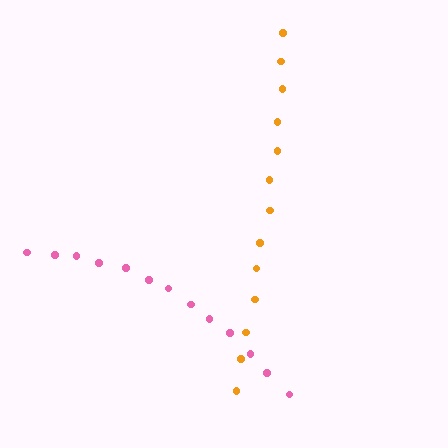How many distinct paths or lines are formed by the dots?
There are 2 distinct paths.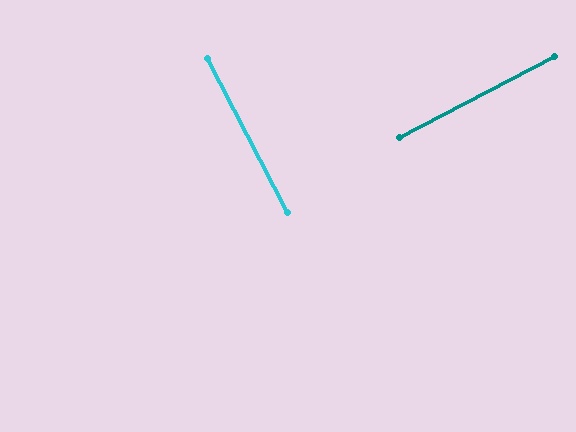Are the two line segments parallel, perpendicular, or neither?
Perpendicular — they meet at approximately 90°.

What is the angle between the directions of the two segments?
Approximately 90 degrees.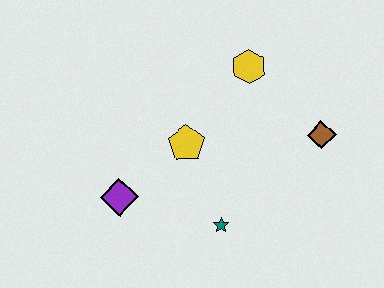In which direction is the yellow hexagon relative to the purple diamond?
The yellow hexagon is to the right of the purple diamond.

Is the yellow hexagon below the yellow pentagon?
No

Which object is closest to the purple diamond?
The yellow pentagon is closest to the purple diamond.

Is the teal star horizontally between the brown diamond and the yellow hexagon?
No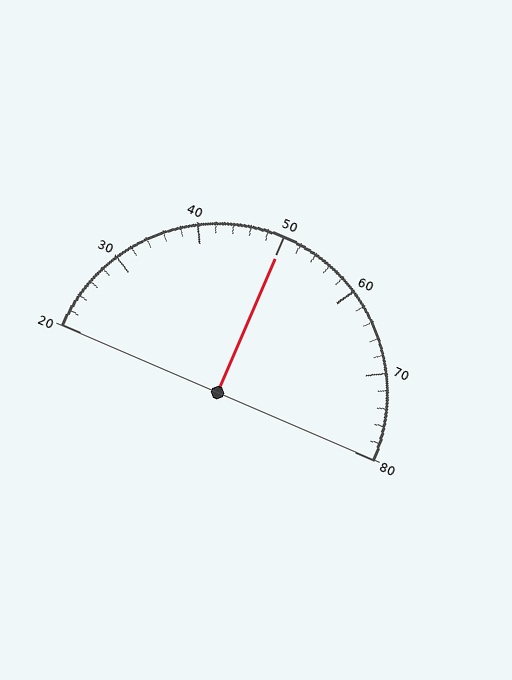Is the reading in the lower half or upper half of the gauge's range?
The reading is in the upper half of the range (20 to 80).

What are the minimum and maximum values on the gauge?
The gauge ranges from 20 to 80.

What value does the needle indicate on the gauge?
The needle indicates approximately 50.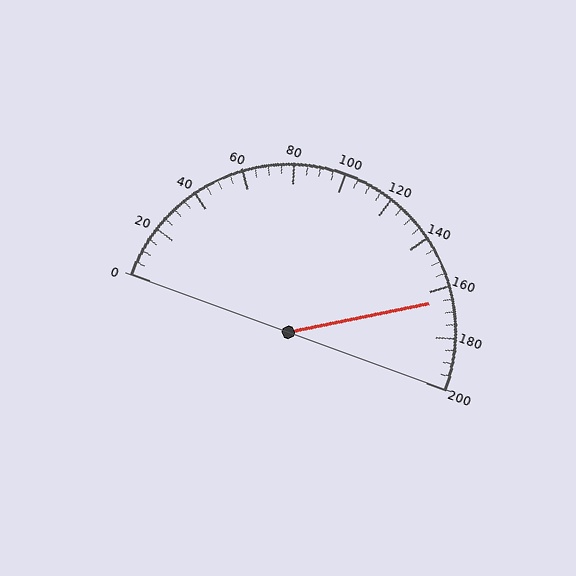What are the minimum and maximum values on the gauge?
The gauge ranges from 0 to 200.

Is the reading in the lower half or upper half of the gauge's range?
The reading is in the upper half of the range (0 to 200).